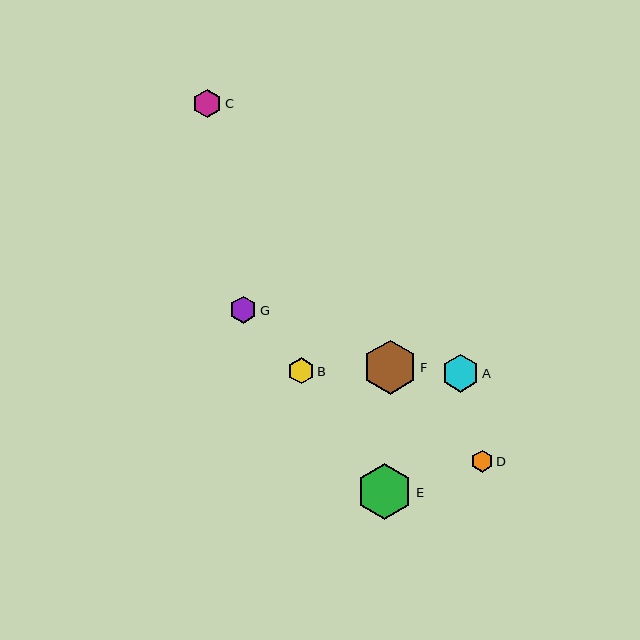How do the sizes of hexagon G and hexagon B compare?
Hexagon G and hexagon B are approximately the same size.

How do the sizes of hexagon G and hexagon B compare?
Hexagon G and hexagon B are approximately the same size.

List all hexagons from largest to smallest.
From largest to smallest: E, F, A, C, G, B, D.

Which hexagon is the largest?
Hexagon E is the largest with a size of approximately 56 pixels.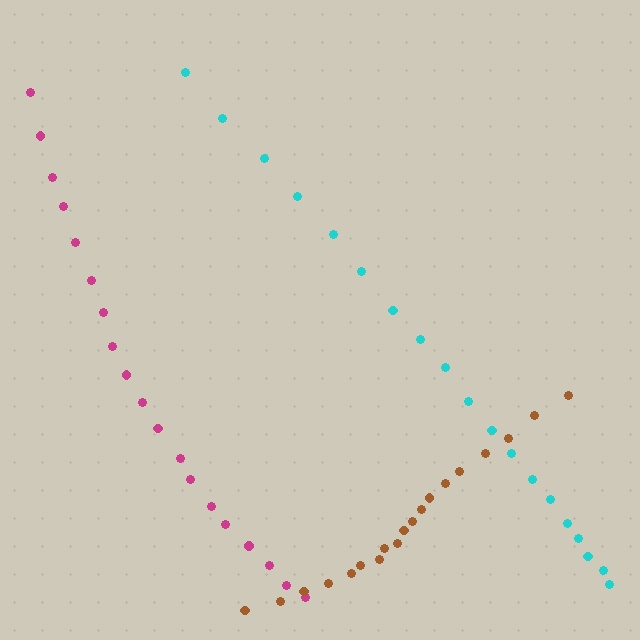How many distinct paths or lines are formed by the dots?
There are 3 distinct paths.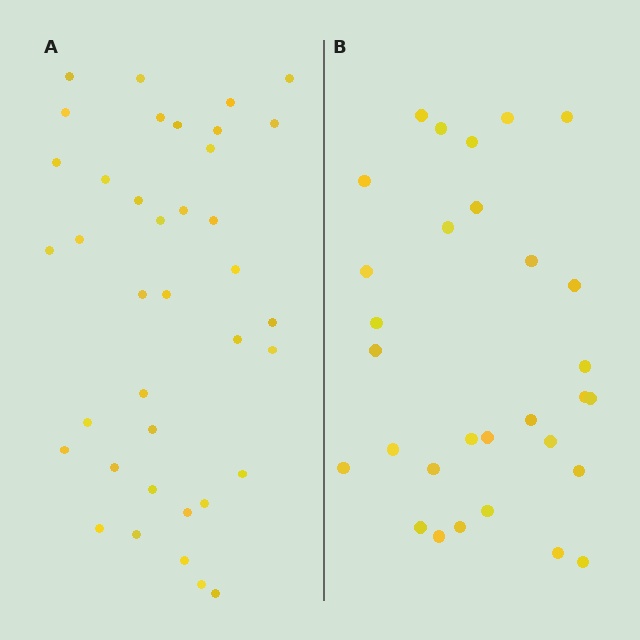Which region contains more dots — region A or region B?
Region A (the left region) has more dots.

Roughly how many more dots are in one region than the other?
Region A has roughly 8 or so more dots than region B.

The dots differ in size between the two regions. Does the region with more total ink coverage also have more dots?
No. Region B has more total ink coverage because its dots are larger, but region A actually contains more individual dots. Total area can be misleading — the number of items is what matters here.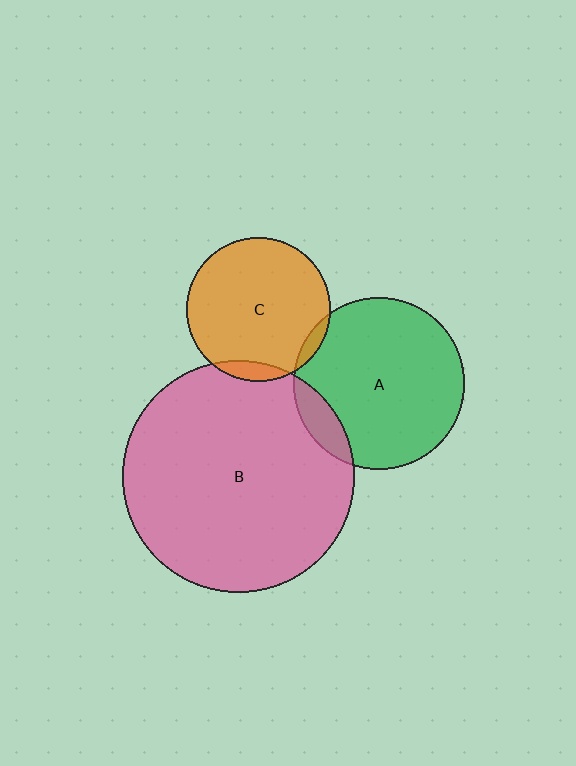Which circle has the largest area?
Circle B (pink).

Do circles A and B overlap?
Yes.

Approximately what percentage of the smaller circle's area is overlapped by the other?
Approximately 10%.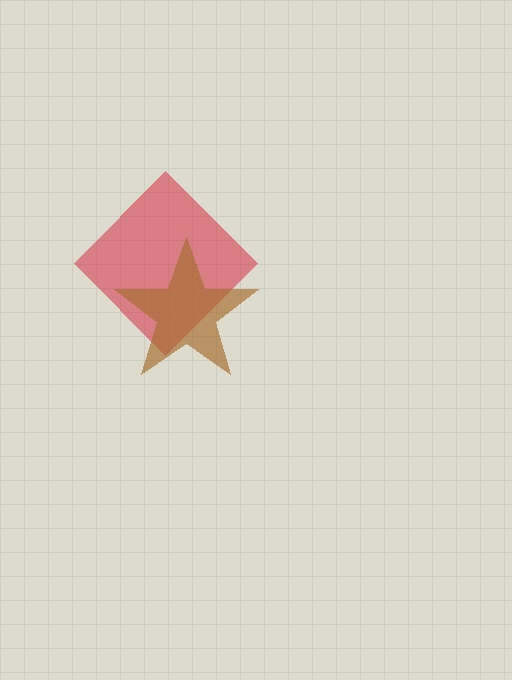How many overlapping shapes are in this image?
There are 2 overlapping shapes in the image.